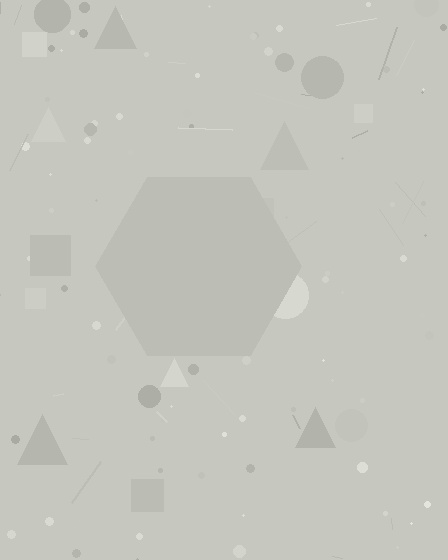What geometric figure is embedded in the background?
A hexagon is embedded in the background.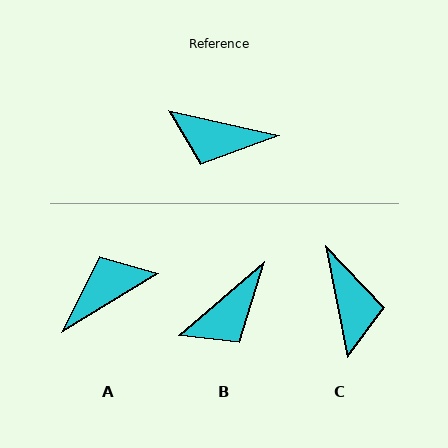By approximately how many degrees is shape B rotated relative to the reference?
Approximately 53 degrees counter-clockwise.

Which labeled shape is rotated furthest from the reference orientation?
A, about 136 degrees away.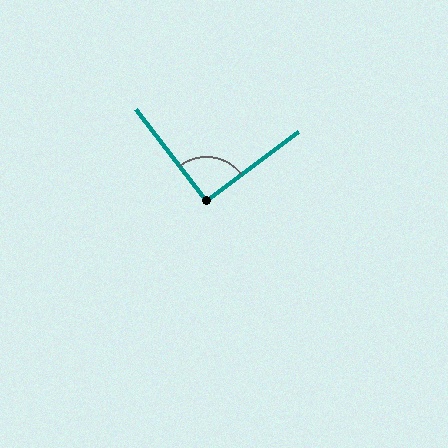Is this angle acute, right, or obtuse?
It is approximately a right angle.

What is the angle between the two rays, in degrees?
Approximately 91 degrees.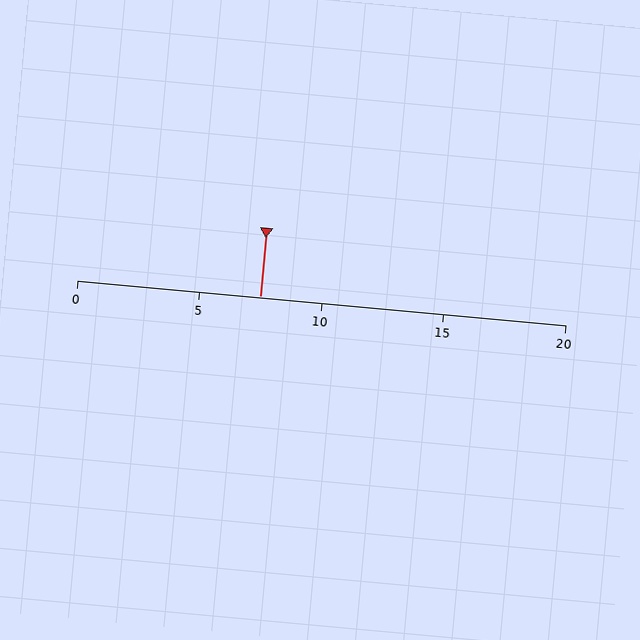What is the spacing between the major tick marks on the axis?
The major ticks are spaced 5 apart.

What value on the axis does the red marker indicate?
The marker indicates approximately 7.5.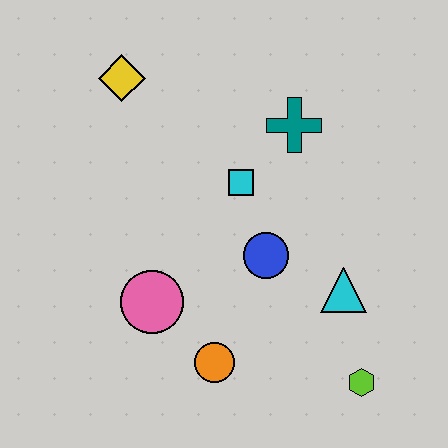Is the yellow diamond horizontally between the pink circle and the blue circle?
No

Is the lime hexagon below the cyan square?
Yes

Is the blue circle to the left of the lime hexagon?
Yes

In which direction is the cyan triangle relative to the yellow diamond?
The cyan triangle is to the right of the yellow diamond.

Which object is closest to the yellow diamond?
The cyan square is closest to the yellow diamond.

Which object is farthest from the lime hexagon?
The yellow diamond is farthest from the lime hexagon.